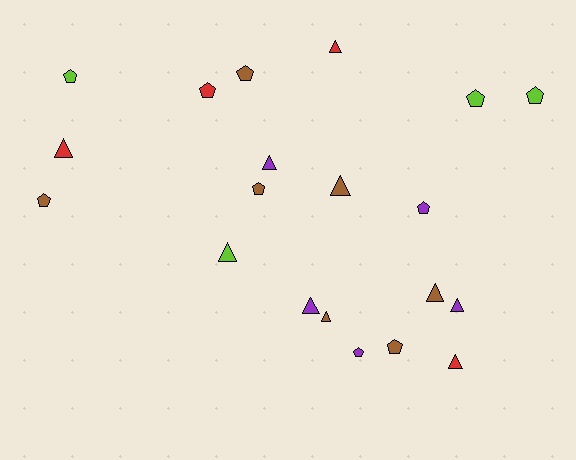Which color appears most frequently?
Brown, with 7 objects.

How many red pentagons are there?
There is 1 red pentagon.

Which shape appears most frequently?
Triangle, with 10 objects.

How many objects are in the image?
There are 20 objects.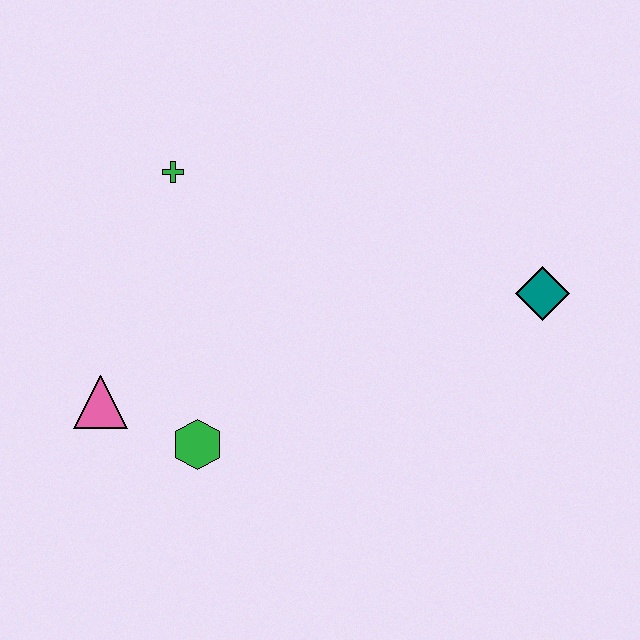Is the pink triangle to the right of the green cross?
No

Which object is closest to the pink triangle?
The green hexagon is closest to the pink triangle.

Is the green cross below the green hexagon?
No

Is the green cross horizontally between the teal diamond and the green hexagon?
No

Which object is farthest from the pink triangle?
The teal diamond is farthest from the pink triangle.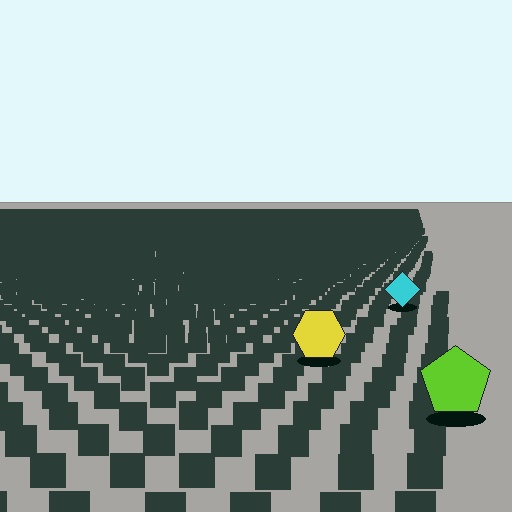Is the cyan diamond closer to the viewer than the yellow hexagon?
No. The yellow hexagon is closer — you can tell from the texture gradient: the ground texture is coarser near it.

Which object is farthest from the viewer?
The cyan diamond is farthest from the viewer. It appears smaller and the ground texture around it is denser.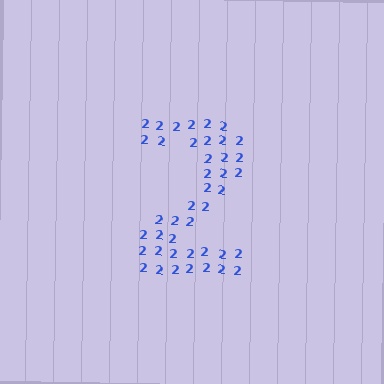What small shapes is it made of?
It is made of small digit 2's.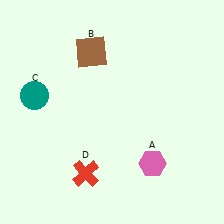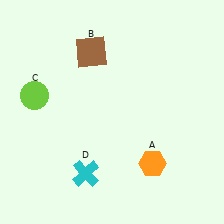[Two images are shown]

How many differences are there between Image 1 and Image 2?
There are 3 differences between the two images.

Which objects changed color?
A changed from pink to orange. C changed from teal to lime. D changed from red to cyan.